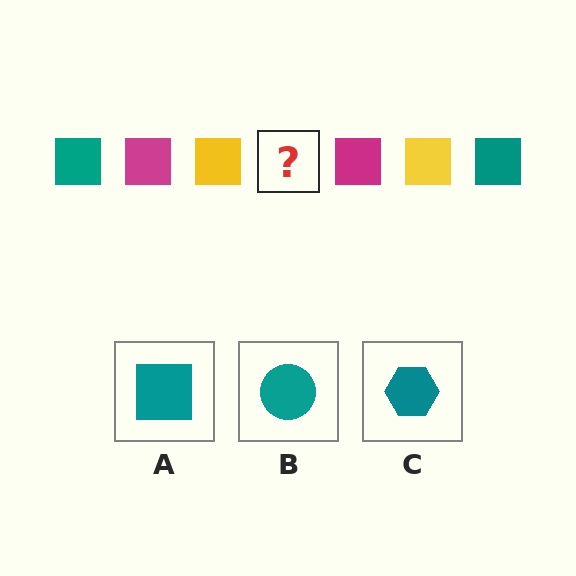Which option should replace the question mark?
Option A.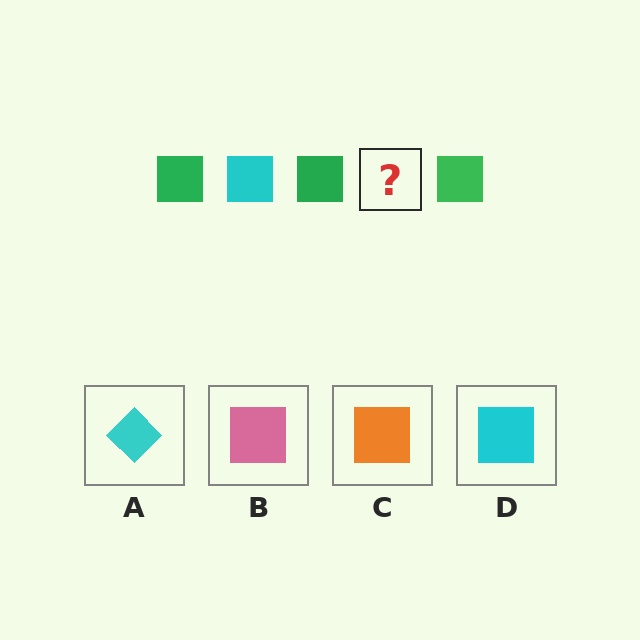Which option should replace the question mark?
Option D.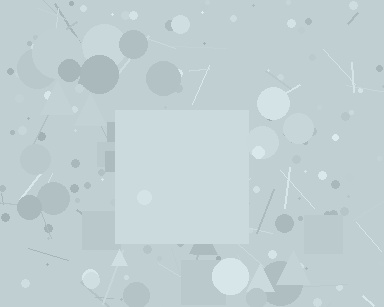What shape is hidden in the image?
A square is hidden in the image.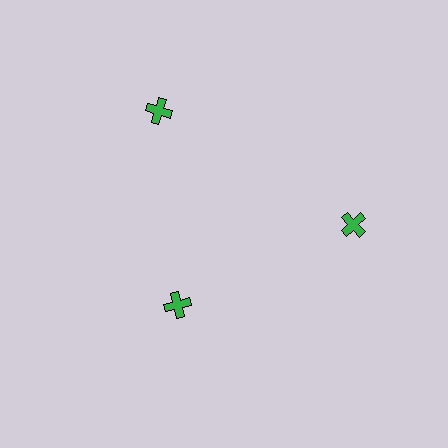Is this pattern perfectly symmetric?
No. The 3 green crosses are arranged in a ring, but one element near the 7 o'clock position is pulled inward toward the center, breaking the 3-fold rotational symmetry.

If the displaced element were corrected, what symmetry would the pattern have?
It would have 3-fold rotational symmetry — the pattern would map onto itself every 120 degrees.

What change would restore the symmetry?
The symmetry would be restored by moving it outward, back onto the ring so that all 3 crosses sit at equal angles and equal distance from the center.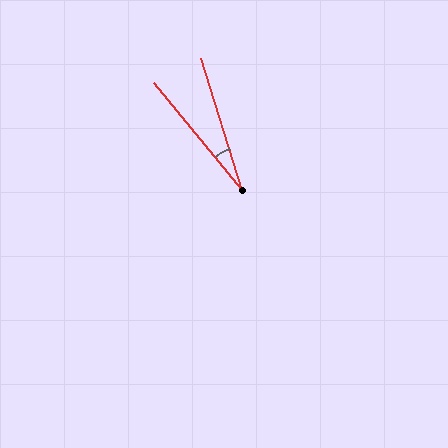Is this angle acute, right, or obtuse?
It is acute.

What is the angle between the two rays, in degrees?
Approximately 22 degrees.